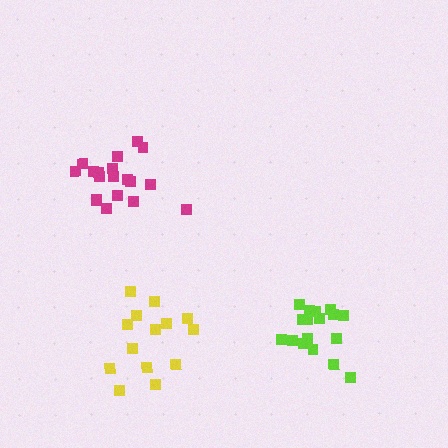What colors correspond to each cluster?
The clusters are colored: yellow, magenta, lime.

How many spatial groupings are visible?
There are 3 spatial groupings.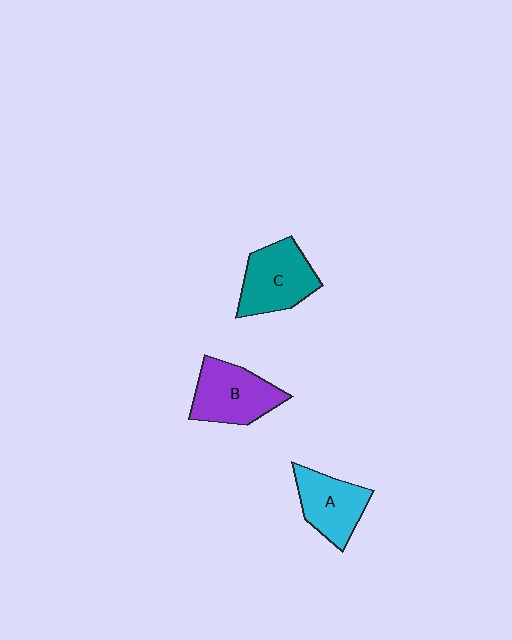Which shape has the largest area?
Shape C (teal).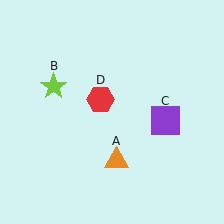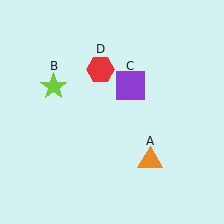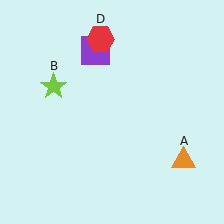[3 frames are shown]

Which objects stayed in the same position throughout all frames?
Lime star (object B) remained stationary.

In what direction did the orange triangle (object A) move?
The orange triangle (object A) moved right.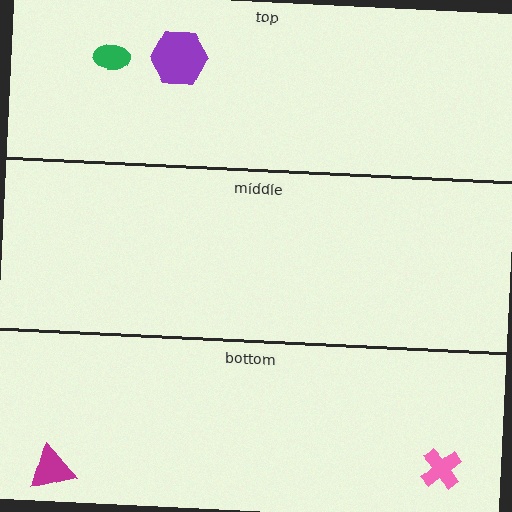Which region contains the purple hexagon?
The top region.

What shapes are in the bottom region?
The pink cross, the magenta triangle.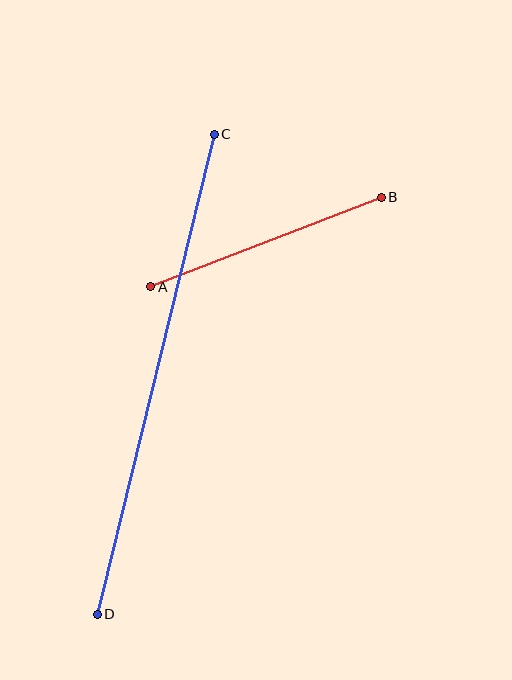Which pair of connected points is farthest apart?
Points C and D are farthest apart.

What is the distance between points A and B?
The distance is approximately 247 pixels.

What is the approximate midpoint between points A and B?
The midpoint is at approximately (266, 242) pixels.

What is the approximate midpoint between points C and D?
The midpoint is at approximately (156, 374) pixels.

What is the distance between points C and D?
The distance is approximately 494 pixels.